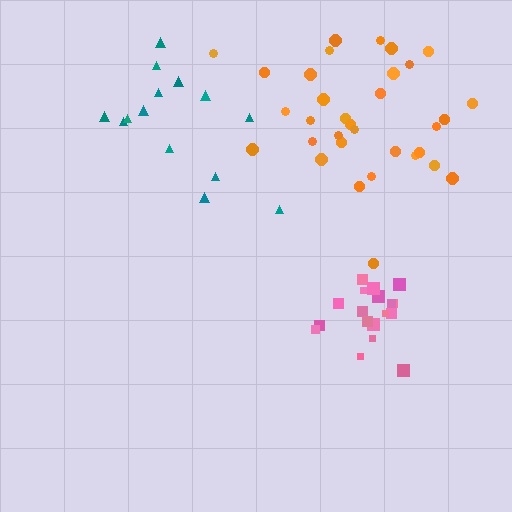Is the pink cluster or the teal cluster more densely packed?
Pink.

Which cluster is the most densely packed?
Pink.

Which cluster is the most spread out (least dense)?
Teal.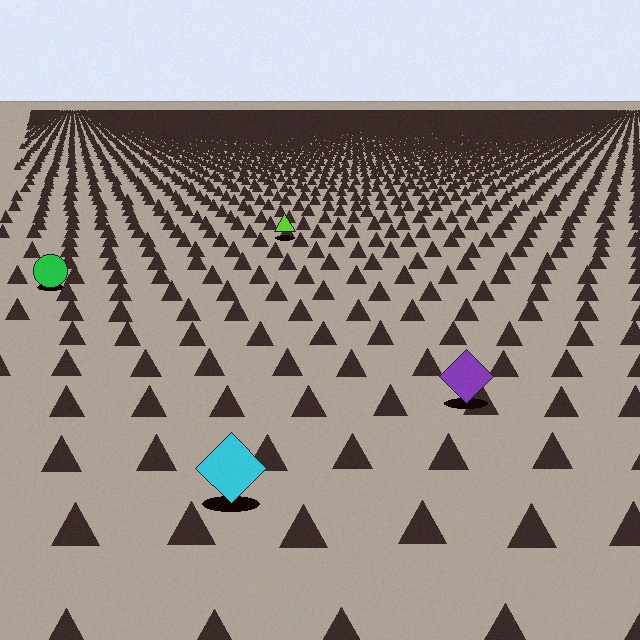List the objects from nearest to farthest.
From nearest to farthest: the cyan diamond, the purple diamond, the green circle, the lime triangle.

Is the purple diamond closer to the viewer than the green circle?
Yes. The purple diamond is closer — you can tell from the texture gradient: the ground texture is coarser near it.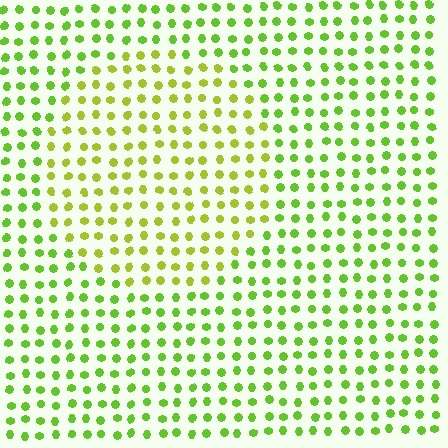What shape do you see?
I see a circle.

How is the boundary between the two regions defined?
The boundary is defined purely by a slight shift in hue (about 24 degrees). Spacing, size, and orientation are identical on both sides.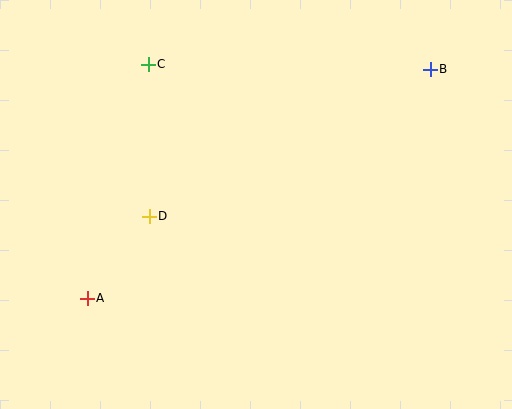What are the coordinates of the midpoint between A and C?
The midpoint between A and C is at (118, 181).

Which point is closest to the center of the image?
Point D at (149, 216) is closest to the center.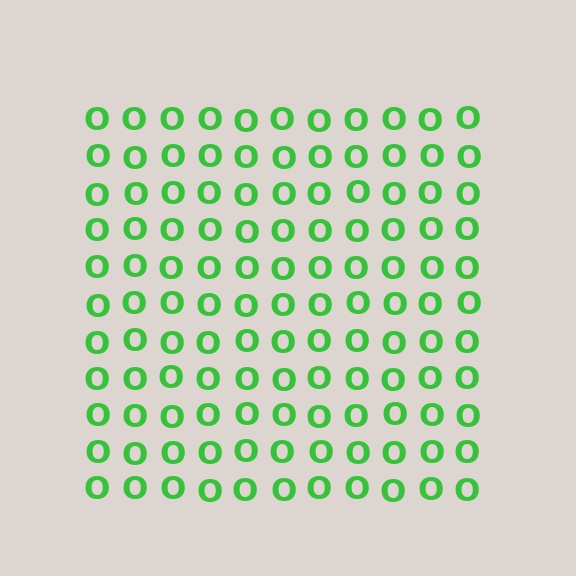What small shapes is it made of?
It is made of small letter O's.